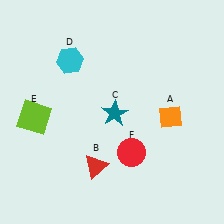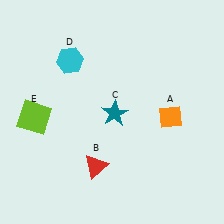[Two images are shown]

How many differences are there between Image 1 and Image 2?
There is 1 difference between the two images.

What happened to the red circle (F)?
The red circle (F) was removed in Image 2. It was in the bottom-right area of Image 1.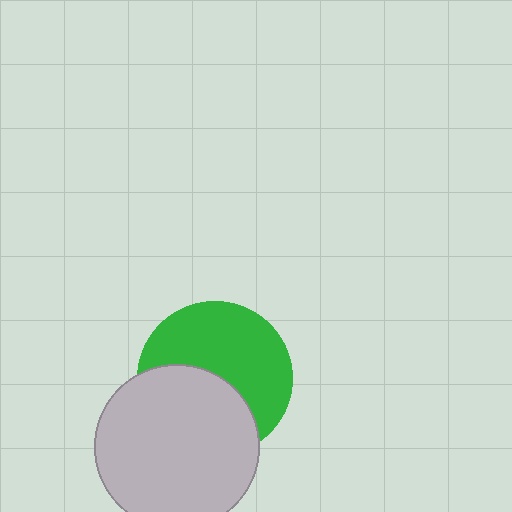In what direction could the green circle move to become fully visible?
The green circle could move up. That would shift it out from behind the light gray circle entirely.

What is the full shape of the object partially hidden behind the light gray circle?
The partially hidden object is a green circle.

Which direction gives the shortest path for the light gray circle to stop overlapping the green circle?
Moving down gives the shortest separation.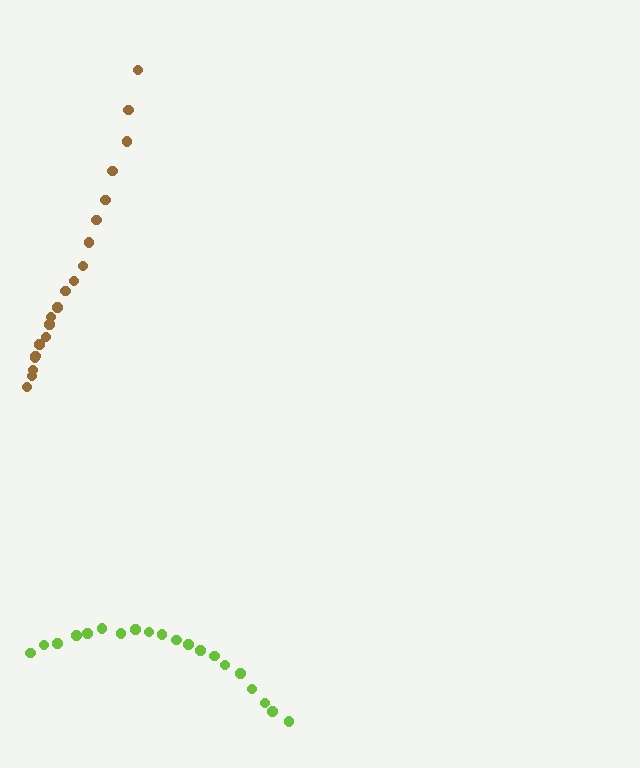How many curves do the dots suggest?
There are 2 distinct paths.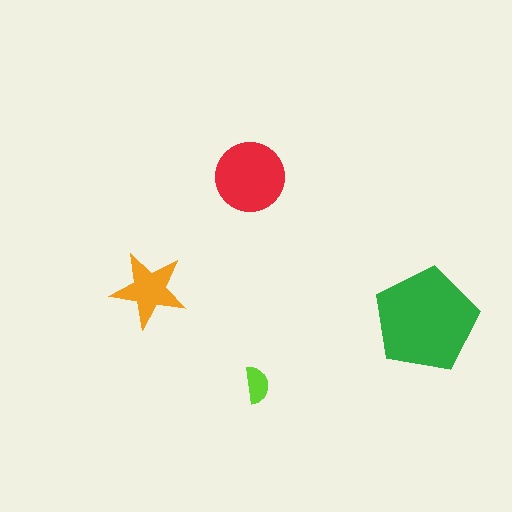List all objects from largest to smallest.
The green pentagon, the red circle, the orange star, the lime semicircle.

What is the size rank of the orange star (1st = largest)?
3rd.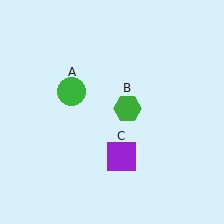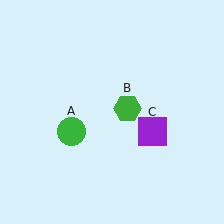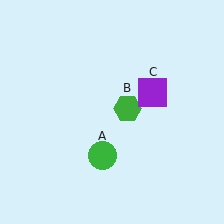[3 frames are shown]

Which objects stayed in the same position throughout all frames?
Green hexagon (object B) remained stationary.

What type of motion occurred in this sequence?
The green circle (object A), purple square (object C) rotated counterclockwise around the center of the scene.